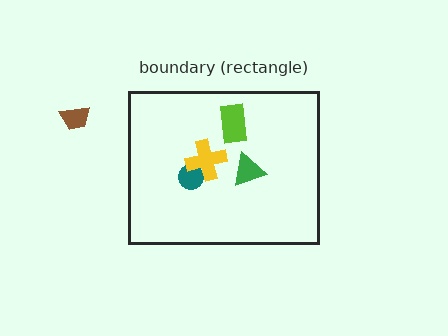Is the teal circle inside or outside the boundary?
Inside.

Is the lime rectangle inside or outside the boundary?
Inside.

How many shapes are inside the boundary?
4 inside, 1 outside.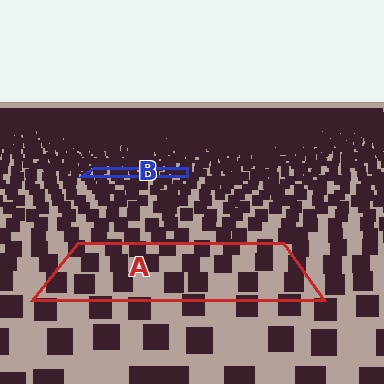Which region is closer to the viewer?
Region A is closer. The texture elements there are larger and more spread out.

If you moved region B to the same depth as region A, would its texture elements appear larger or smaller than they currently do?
They would appear larger. At a closer depth, the same texture elements are projected at a bigger on-screen size.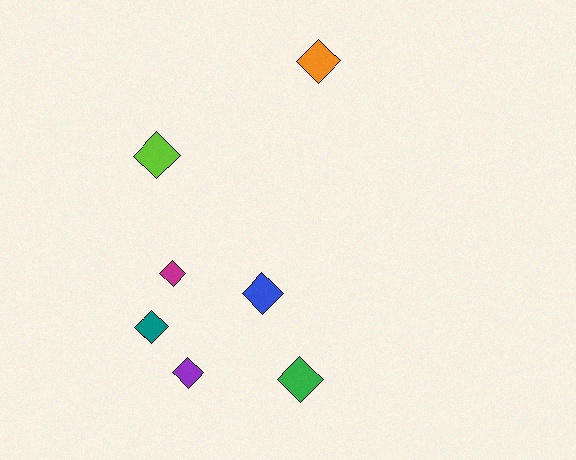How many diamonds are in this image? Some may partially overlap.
There are 7 diamonds.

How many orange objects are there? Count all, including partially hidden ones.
There is 1 orange object.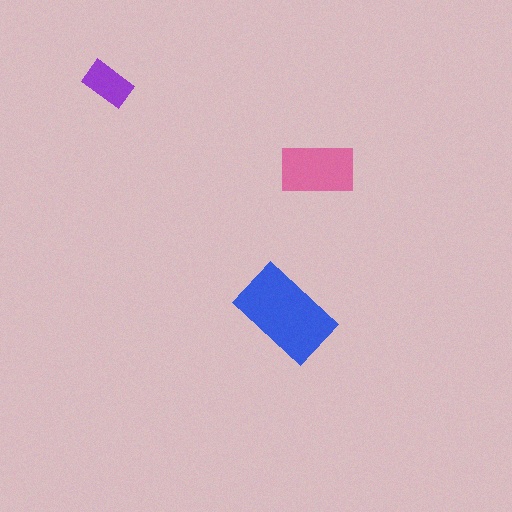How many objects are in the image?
There are 3 objects in the image.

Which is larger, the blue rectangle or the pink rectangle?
The blue one.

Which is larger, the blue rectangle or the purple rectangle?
The blue one.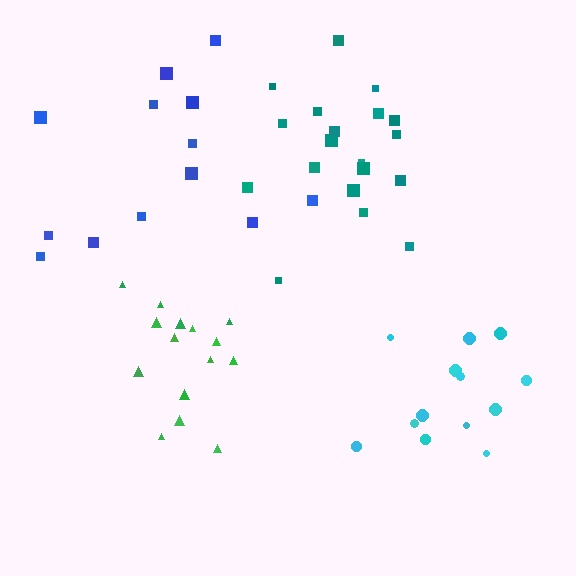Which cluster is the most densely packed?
Green.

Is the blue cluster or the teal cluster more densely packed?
Teal.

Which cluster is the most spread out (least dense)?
Blue.